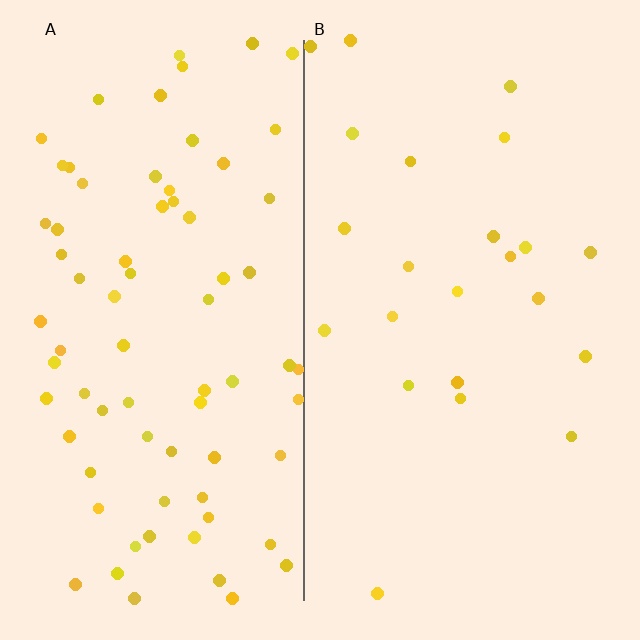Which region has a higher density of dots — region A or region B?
A (the left).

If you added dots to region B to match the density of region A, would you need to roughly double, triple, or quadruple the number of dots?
Approximately triple.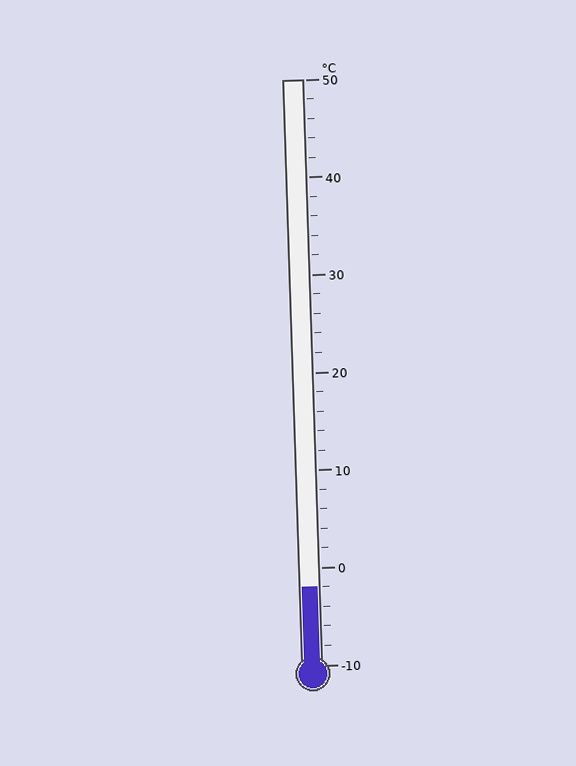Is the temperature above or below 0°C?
The temperature is below 0°C.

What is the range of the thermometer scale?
The thermometer scale ranges from -10°C to 50°C.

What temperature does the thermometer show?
The thermometer shows approximately -2°C.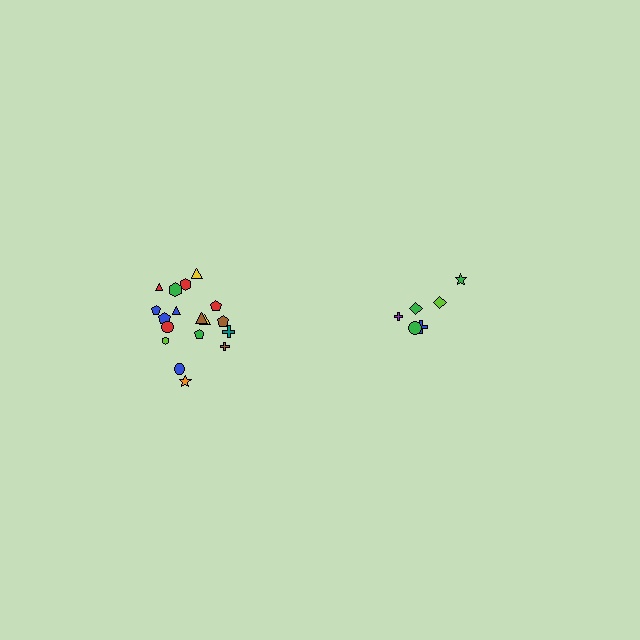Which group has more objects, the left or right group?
The left group.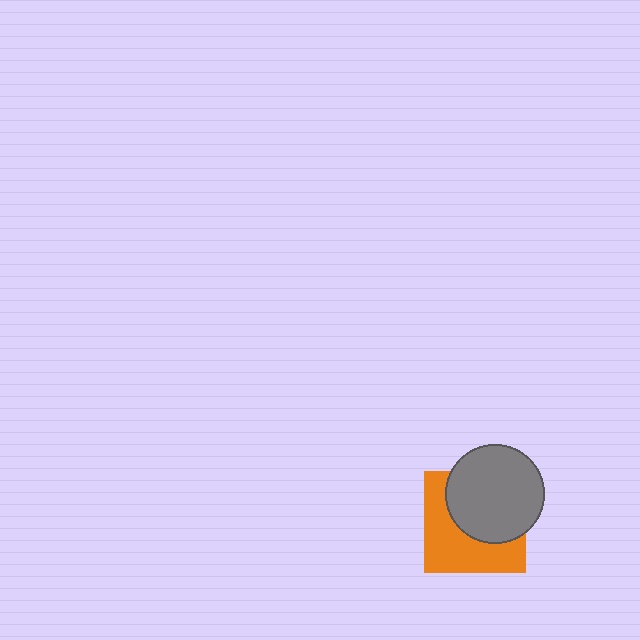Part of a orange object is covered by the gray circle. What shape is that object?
It is a square.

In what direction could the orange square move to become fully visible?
The orange square could move toward the lower-left. That would shift it out from behind the gray circle entirely.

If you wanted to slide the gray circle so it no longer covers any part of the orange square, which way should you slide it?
Slide it toward the upper-right — that is the most direct way to separate the two shapes.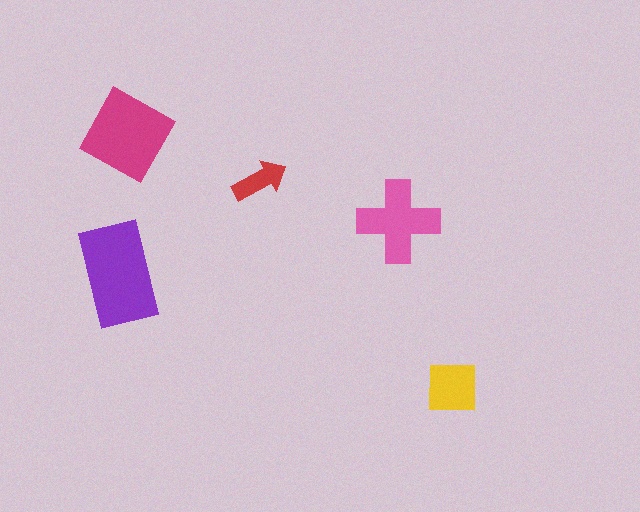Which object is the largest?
The purple rectangle.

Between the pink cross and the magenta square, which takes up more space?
The magenta square.